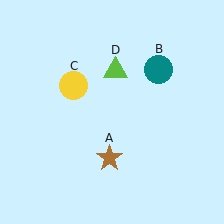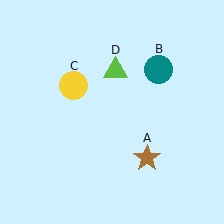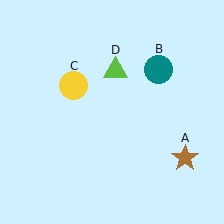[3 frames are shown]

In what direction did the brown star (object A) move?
The brown star (object A) moved right.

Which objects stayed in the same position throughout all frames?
Teal circle (object B) and yellow circle (object C) and lime triangle (object D) remained stationary.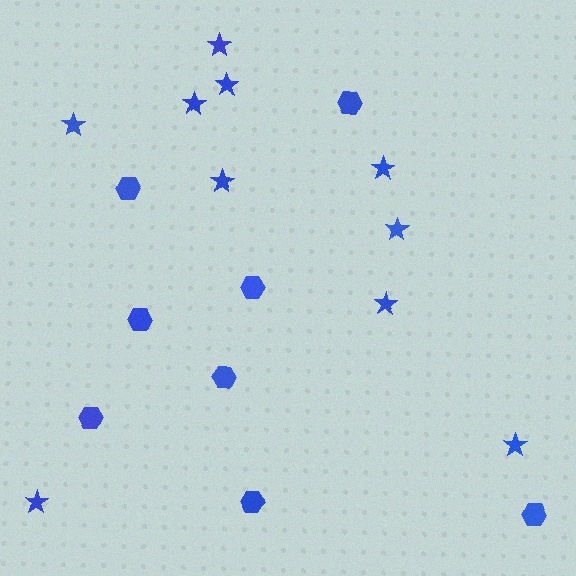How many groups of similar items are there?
There are 2 groups: one group of stars (10) and one group of hexagons (8).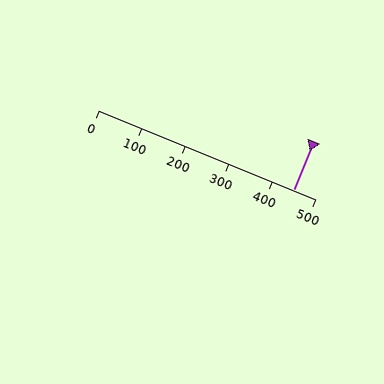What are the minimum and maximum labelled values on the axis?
The axis runs from 0 to 500.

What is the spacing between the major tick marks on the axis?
The major ticks are spaced 100 apart.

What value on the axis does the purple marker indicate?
The marker indicates approximately 450.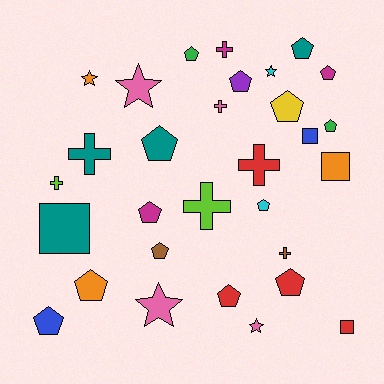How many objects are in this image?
There are 30 objects.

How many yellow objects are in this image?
There is 1 yellow object.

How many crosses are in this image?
There are 7 crosses.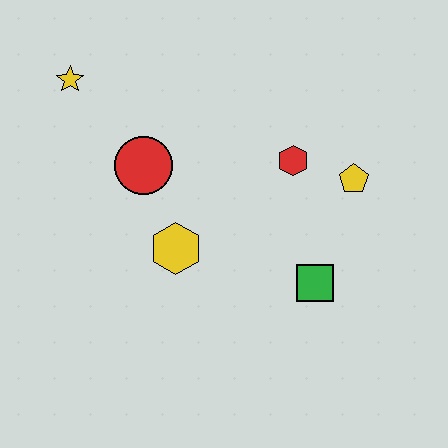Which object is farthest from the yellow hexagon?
The yellow star is farthest from the yellow hexagon.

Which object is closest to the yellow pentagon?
The red hexagon is closest to the yellow pentagon.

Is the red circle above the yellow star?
No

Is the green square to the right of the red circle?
Yes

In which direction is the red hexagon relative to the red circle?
The red hexagon is to the right of the red circle.